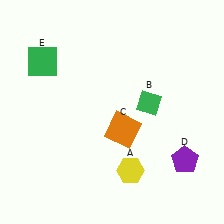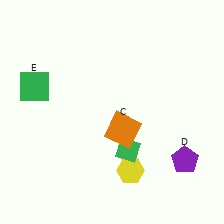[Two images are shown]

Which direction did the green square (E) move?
The green square (E) moved down.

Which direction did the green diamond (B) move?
The green diamond (B) moved down.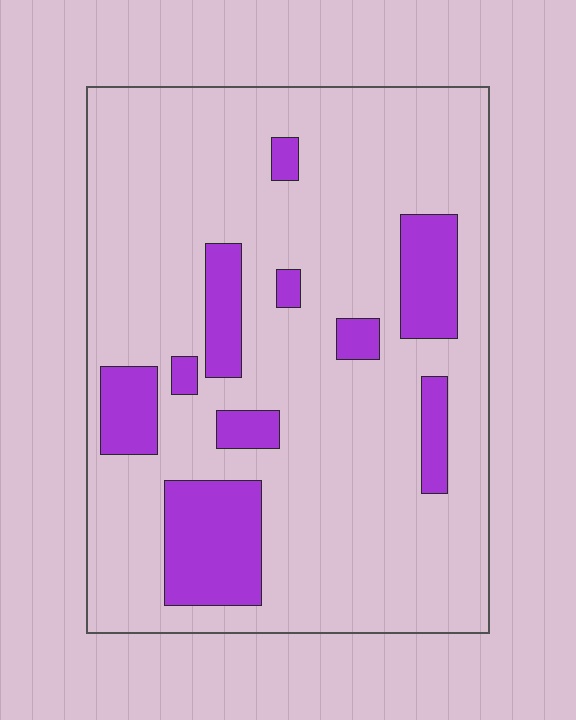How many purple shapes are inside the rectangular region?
10.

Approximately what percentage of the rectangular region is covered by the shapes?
Approximately 20%.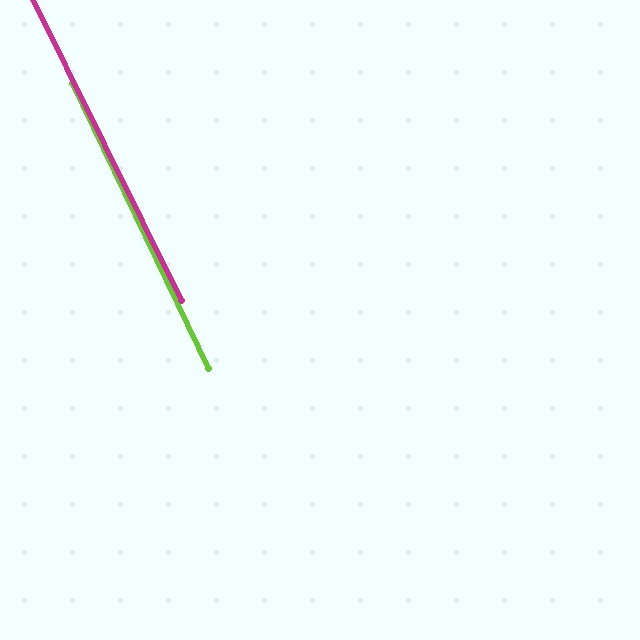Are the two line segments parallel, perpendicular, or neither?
Parallel — their directions differ by only 0.6°.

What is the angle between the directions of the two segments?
Approximately 1 degree.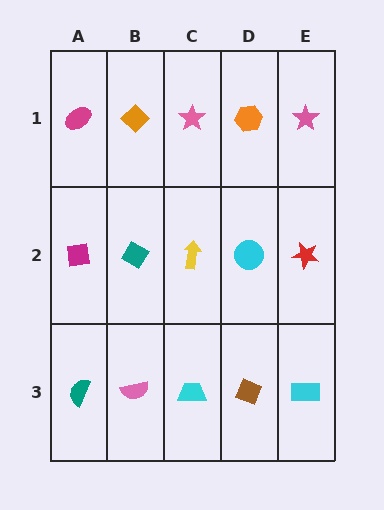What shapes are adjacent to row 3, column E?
A red star (row 2, column E), a brown diamond (row 3, column D).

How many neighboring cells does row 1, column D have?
3.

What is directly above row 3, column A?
A magenta square.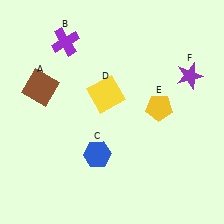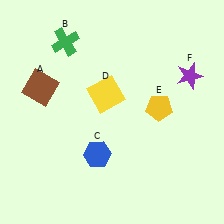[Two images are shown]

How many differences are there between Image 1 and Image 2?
There is 1 difference between the two images.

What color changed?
The cross (B) changed from purple in Image 1 to green in Image 2.